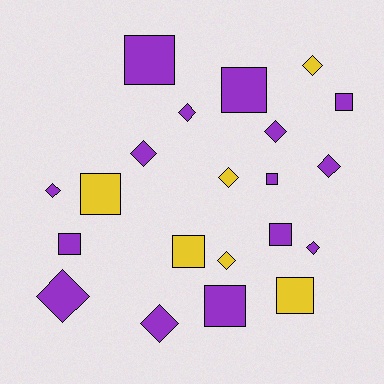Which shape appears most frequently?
Diamond, with 11 objects.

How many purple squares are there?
There are 7 purple squares.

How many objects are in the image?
There are 21 objects.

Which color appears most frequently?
Purple, with 15 objects.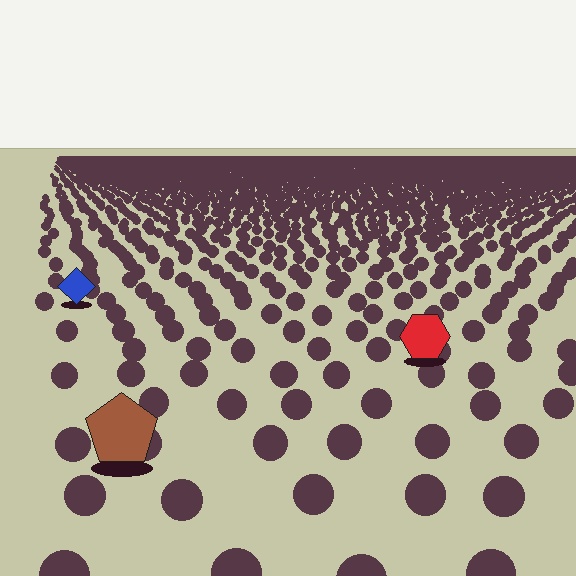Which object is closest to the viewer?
The brown pentagon is closest. The texture marks near it are larger and more spread out.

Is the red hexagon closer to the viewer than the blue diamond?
Yes. The red hexagon is closer — you can tell from the texture gradient: the ground texture is coarser near it.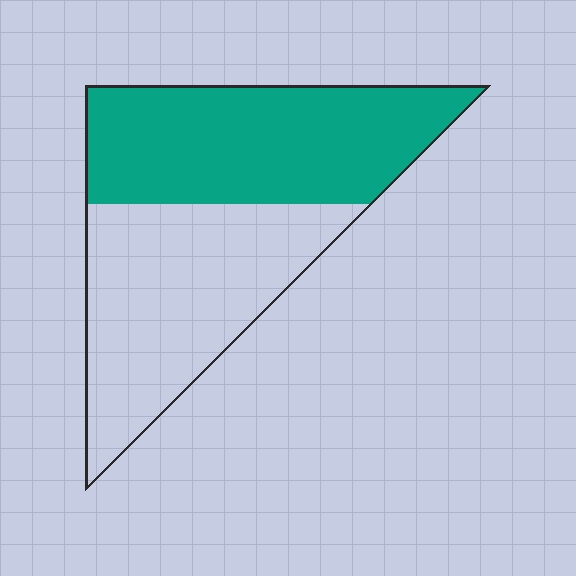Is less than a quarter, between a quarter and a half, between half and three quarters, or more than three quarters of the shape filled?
Between a quarter and a half.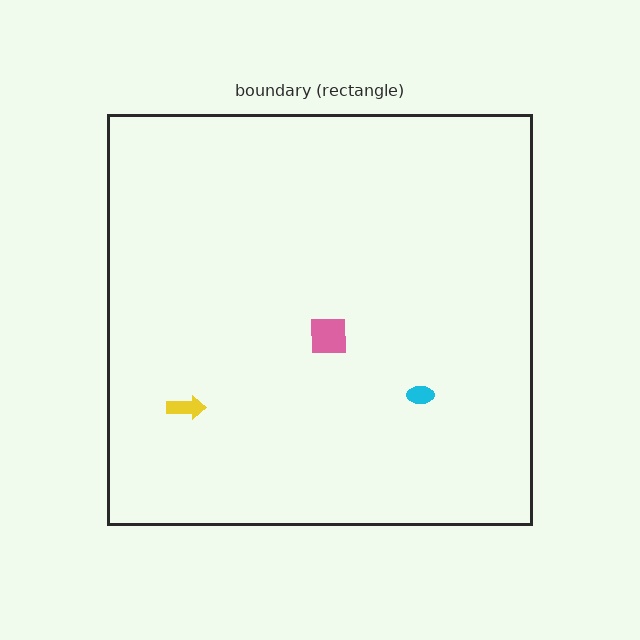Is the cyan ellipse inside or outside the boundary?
Inside.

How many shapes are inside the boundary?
3 inside, 0 outside.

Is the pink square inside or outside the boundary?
Inside.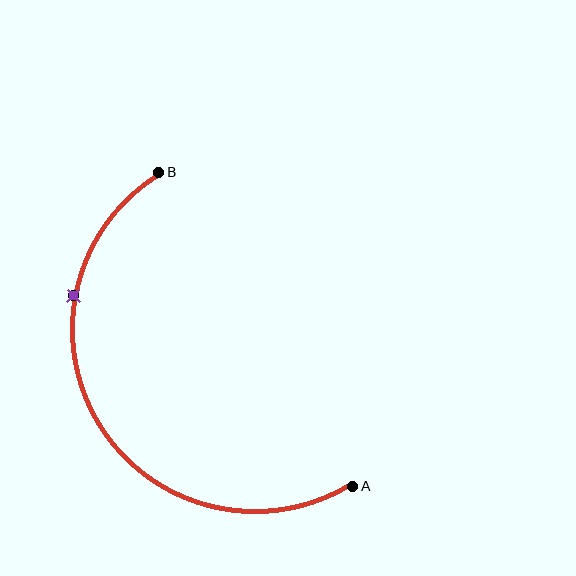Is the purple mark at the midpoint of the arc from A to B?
No. The purple mark lies on the arc but is closer to endpoint B. The arc midpoint would be at the point on the curve equidistant along the arc from both A and B.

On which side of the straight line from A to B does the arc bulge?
The arc bulges to the left of the straight line connecting A and B.